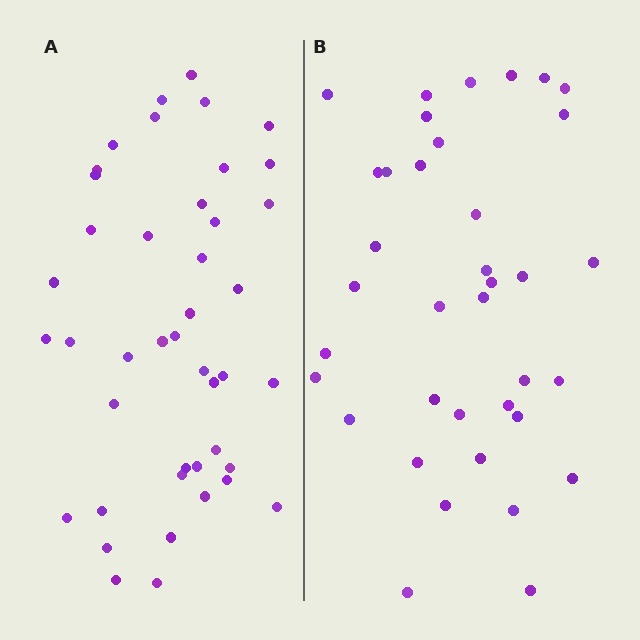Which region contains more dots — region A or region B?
Region A (the left region) has more dots.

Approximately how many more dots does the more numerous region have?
Region A has about 6 more dots than region B.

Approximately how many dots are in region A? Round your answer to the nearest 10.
About 40 dots. (The exact count is 43, which rounds to 40.)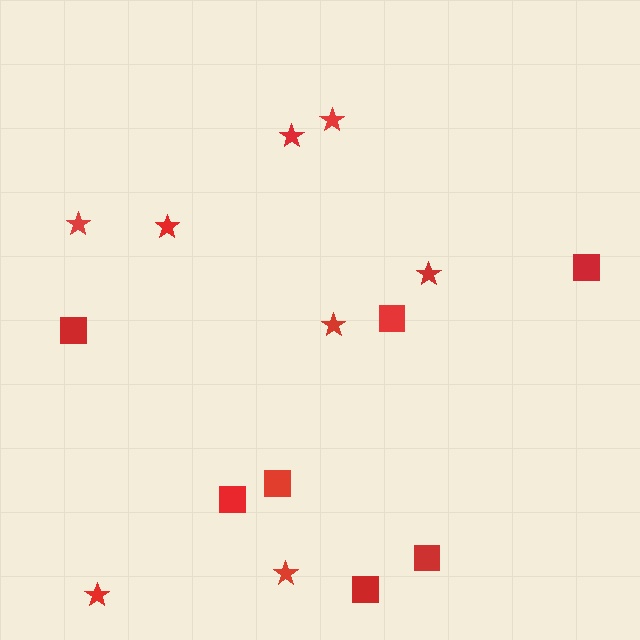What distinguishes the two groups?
There are 2 groups: one group of squares (7) and one group of stars (8).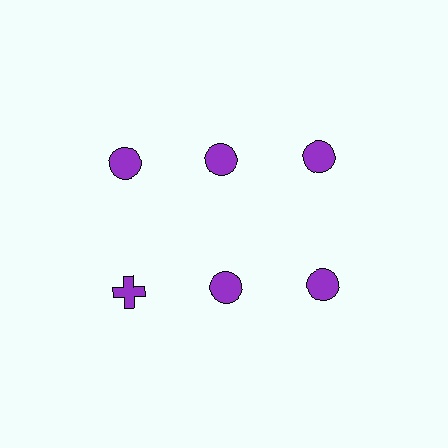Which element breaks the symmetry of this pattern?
The purple cross in the second row, leftmost column breaks the symmetry. All other shapes are purple circles.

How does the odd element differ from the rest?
It has a different shape: cross instead of circle.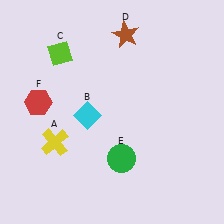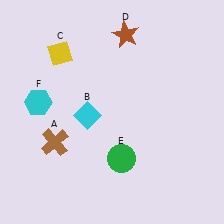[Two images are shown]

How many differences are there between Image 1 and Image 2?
There are 3 differences between the two images.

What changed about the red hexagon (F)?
In Image 1, F is red. In Image 2, it changed to cyan.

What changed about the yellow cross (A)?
In Image 1, A is yellow. In Image 2, it changed to brown.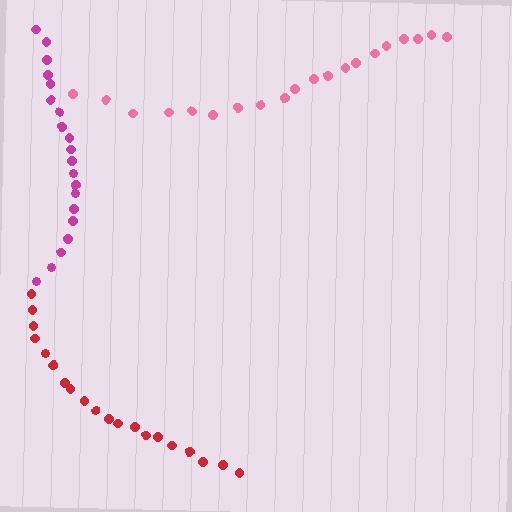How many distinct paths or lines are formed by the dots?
There are 3 distinct paths.